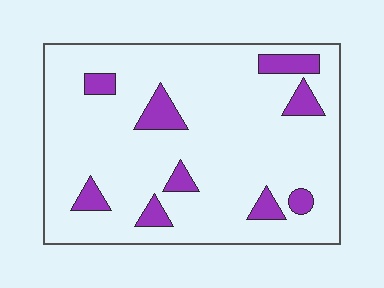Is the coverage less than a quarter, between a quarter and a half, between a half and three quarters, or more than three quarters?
Less than a quarter.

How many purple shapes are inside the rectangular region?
9.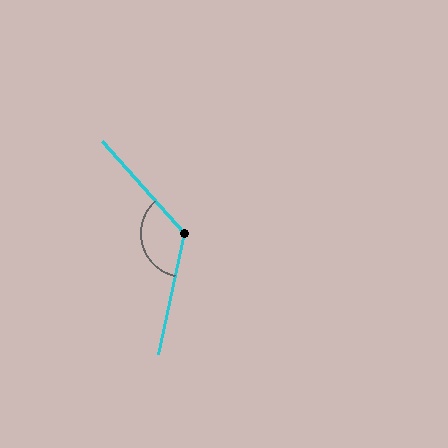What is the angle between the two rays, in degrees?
Approximately 126 degrees.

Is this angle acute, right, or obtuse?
It is obtuse.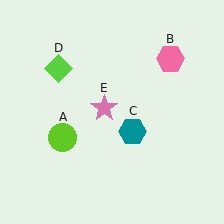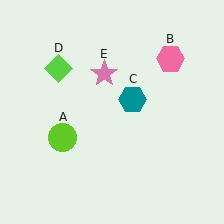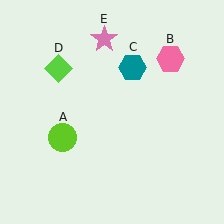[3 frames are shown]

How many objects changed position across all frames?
2 objects changed position: teal hexagon (object C), pink star (object E).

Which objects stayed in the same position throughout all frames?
Lime circle (object A) and pink hexagon (object B) and lime diamond (object D) remained stationary.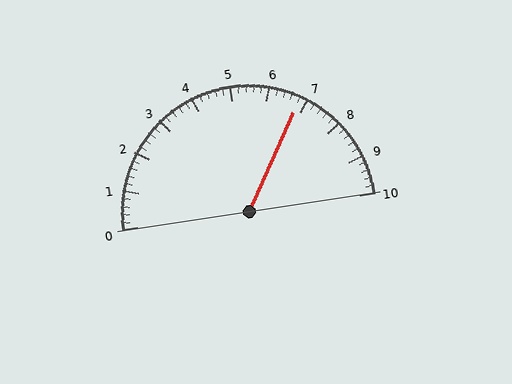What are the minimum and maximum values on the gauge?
The gauge ranges from 0 to 10.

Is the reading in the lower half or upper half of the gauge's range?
The reading is in the upper half of the range (0 to 10).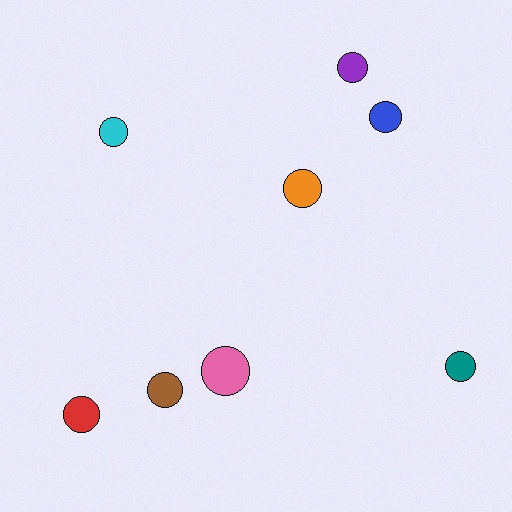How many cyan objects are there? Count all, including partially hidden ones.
There is 1 cyan object.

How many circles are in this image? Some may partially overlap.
There are 8 circles.